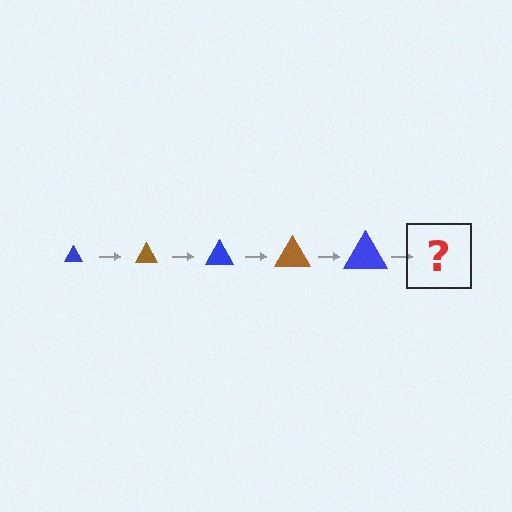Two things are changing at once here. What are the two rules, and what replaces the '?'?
The two rules are that the triangle grows larger each step and the color cycles through blue and brown. The '?' should be a brown triangle, larger than the previous one.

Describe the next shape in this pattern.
It should be a brown triangle, larger than the previous one.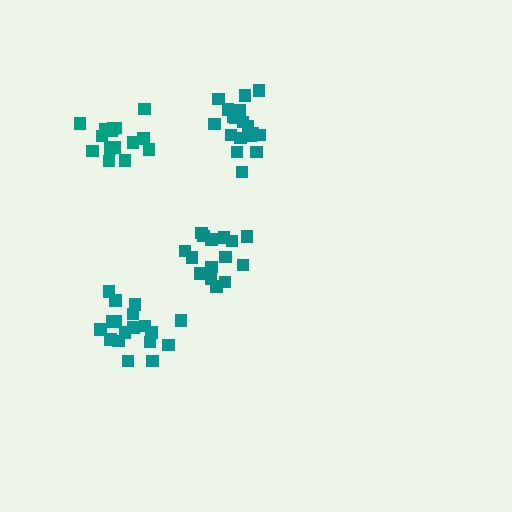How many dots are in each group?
Group 1: 15 dots, Group 2: 19 dots, Group 3: 16 dots, Group 4: 18 dots (68 total).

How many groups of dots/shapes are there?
There are 4 groups.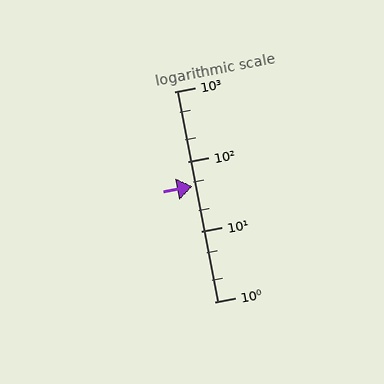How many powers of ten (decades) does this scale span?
The scale spans 3 decades, from 1 to 1000.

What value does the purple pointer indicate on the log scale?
The pointer indicates approximately 45.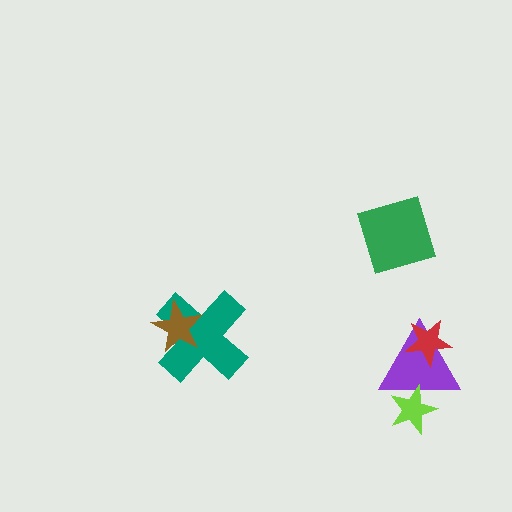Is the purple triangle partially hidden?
Yes, it is partially covered by another shape.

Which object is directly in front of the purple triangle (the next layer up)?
The lime star is directly in front of the purple triangle.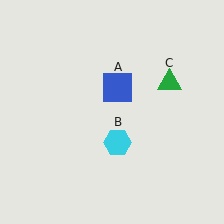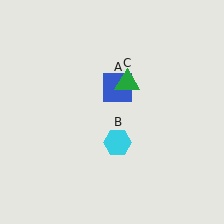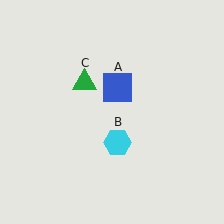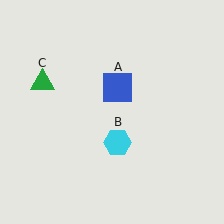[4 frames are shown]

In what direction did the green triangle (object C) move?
The green triangle (object C) moved left.